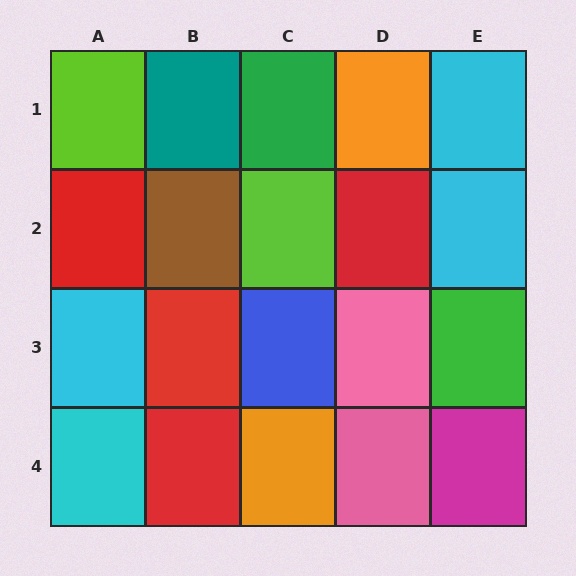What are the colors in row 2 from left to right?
Red, brown, lime, red, cyan.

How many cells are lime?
2 cells are lime.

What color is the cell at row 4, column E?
Magenta.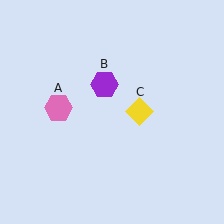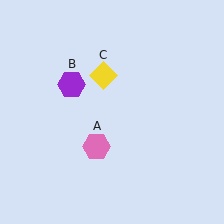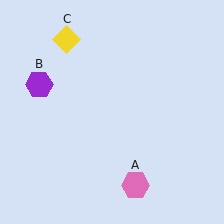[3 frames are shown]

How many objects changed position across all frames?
3 objects changed position: pink hexagon (object A), purple hexagon (object B), yellow diamond (object C).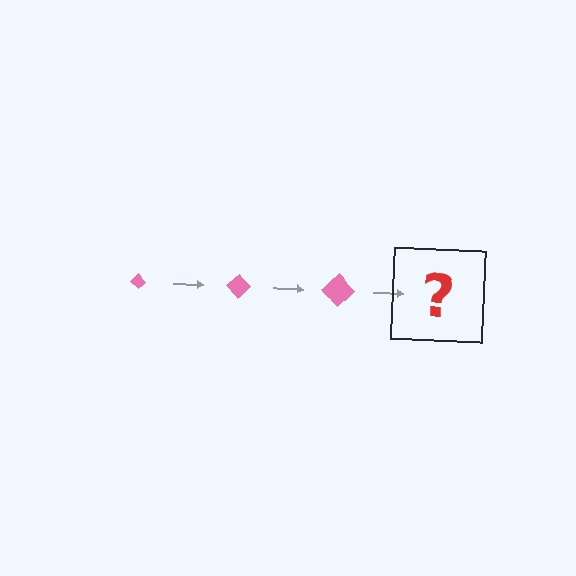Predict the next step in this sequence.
The next step is a pink diamond, larger than the previous one.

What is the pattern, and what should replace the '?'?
The pattern is that the diamond gets progressively larger each step. The '?' should be a pink diamond, larger than the previous one.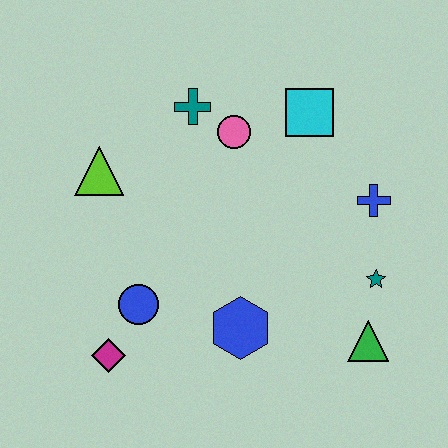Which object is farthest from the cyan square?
The magenta diamond is farthest from the cyan square.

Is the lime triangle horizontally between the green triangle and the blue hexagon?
No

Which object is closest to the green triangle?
The teal star is closest to the green triangle.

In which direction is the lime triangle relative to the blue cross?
The lime triangle is to the left of the blue cross.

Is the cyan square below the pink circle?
No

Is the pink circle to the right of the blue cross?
No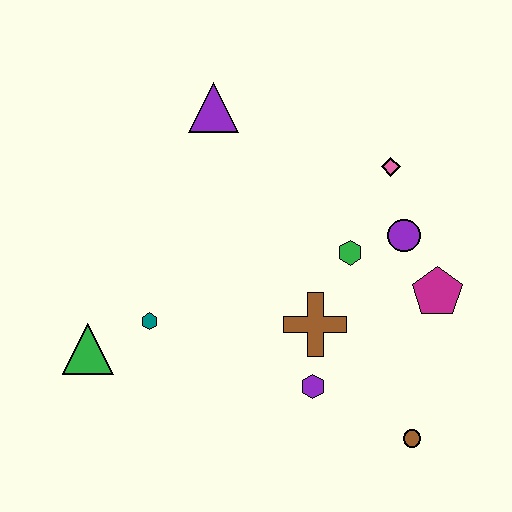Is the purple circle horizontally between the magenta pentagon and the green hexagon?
Yes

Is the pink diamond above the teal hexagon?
Yes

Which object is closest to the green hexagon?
The purple circle is closest to the green hexagon.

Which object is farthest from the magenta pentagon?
The green triangle is farthest from the magenta pentagon.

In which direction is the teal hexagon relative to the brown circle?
The teal hexagon is to the left of the brown circle.